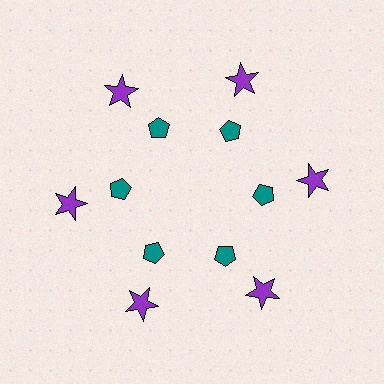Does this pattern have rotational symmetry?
Yes, this pattern has 6-fold rotational symmetry. It looks the same after rotating 60 degrees around the center.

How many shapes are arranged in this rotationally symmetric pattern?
There are 12 shapes, arranged in 6 groups of 2.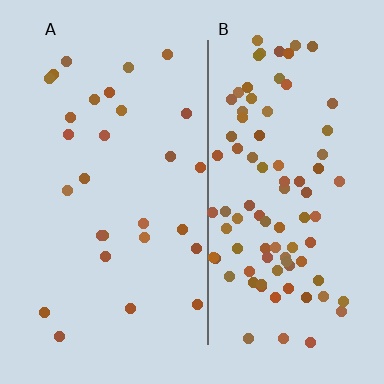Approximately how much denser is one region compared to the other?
Approximately 3.2× — region B over region A.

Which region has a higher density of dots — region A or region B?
B (the right).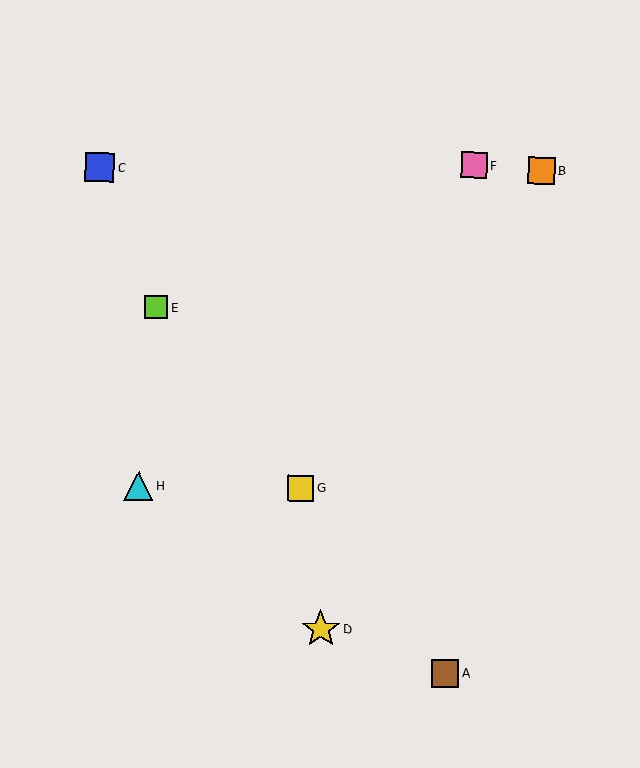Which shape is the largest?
The yellow star (labeled D) is the largest.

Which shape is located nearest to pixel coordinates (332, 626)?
The yellow star (labeled D) at (321, 629) is nearest to that location.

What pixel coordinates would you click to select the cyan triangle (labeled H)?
Click at (139, 486) to select the cyan triangle H.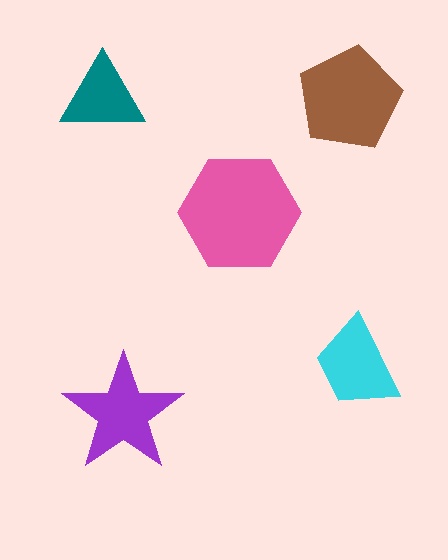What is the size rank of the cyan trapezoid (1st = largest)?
4th.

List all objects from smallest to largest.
The teal triangle, the cyan trapezoid, the purple star, the brown pentagon, the pink hexagon.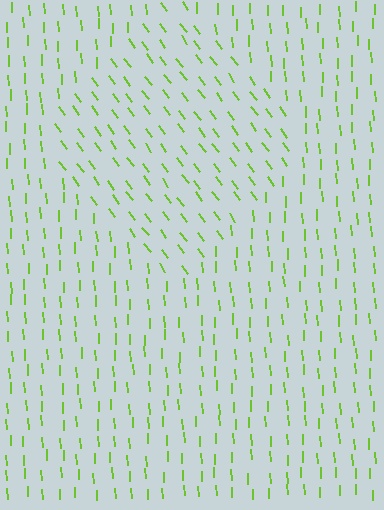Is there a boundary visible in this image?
Yes, there is a texture boundary formed by a change in line orientation.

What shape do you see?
I see a diamond.